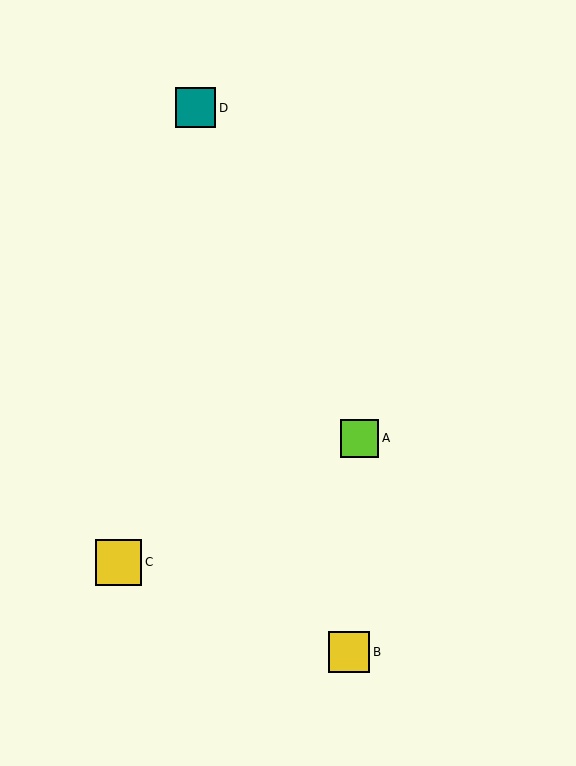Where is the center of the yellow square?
The center of the yellow square is at (349, 652).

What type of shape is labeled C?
Shape C is a yellow square.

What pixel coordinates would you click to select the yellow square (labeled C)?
Click at (119, 562) to select the yellow square C.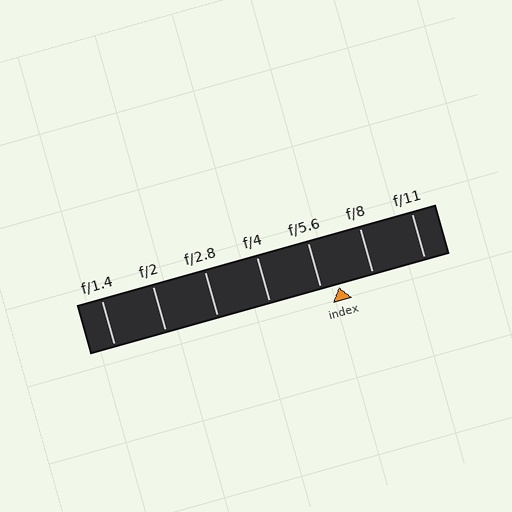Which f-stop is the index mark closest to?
The index mark is closest to f/5.6.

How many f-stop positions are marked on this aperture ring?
There are 7 f-stop positions marked.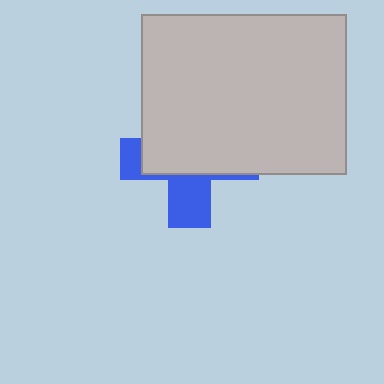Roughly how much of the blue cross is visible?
A small part of it is visible (roughly 35%).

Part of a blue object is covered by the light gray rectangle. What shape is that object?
It is a cross.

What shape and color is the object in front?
The object in front is a light gray rectangle.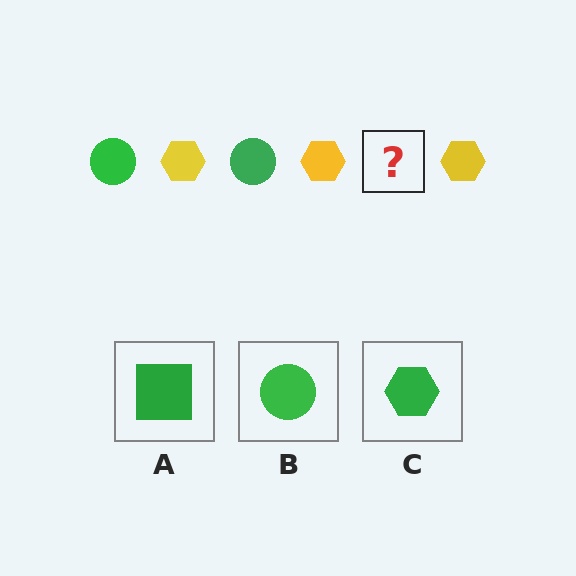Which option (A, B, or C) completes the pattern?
B.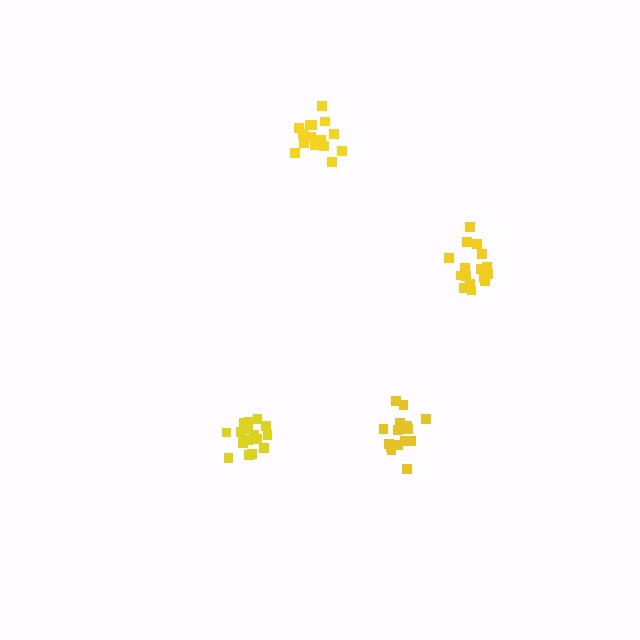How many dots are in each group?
Group 1: 16 dots, Group 2: 17 dots, Group 3: 15 dots, Group 4: 17 dots (65 total).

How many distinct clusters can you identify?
There are 4 distinct clusters.